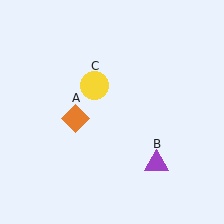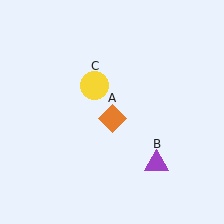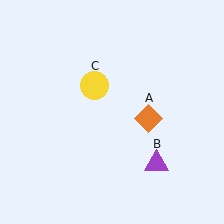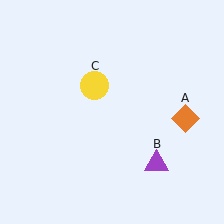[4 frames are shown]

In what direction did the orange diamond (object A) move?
The orange diamond (object A) moved right.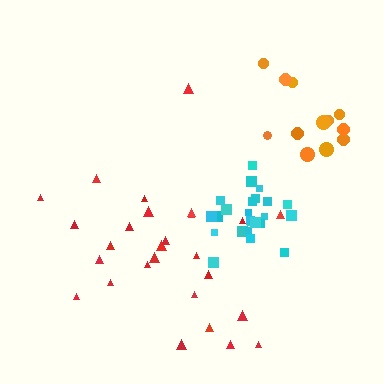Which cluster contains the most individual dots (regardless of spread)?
Red (27).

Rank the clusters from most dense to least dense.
cyan, orange, red.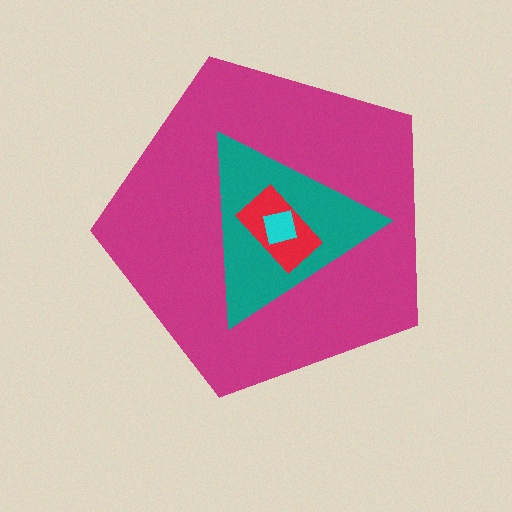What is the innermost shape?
The cyan square.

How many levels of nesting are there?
4.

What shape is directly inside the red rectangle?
The cyan square.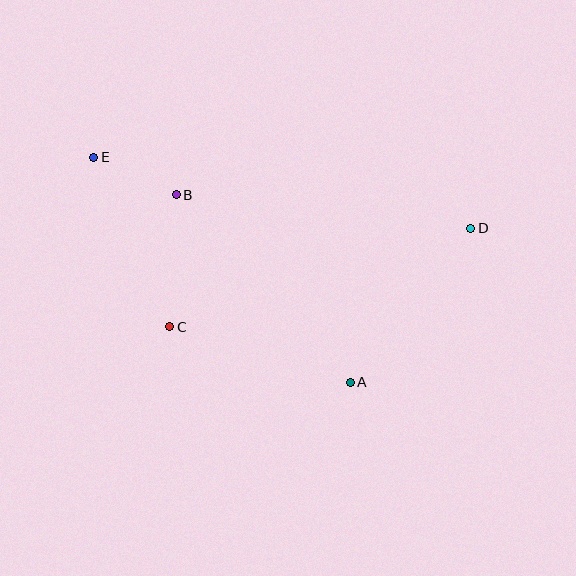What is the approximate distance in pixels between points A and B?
The distance between A and B is approximately 256 pixels.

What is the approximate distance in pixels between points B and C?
The distance between B and C is approximately 132 pixels.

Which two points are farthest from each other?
Points D and E are farthest from each other.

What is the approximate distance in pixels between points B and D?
The distance between B and D is approximately 296 pixels.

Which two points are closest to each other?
Points B and E are closest to each other.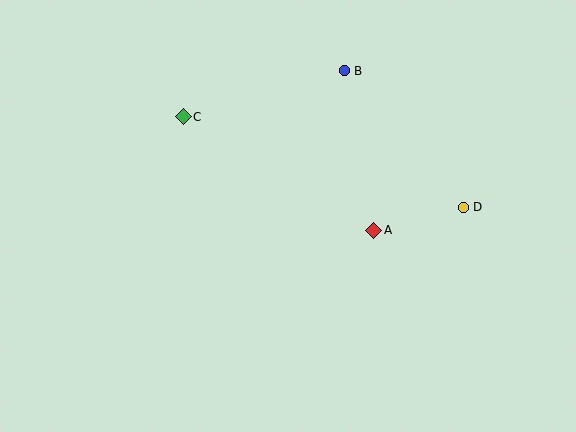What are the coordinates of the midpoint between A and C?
The midpoint between A and C is at (279, 173).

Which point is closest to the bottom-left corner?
Point C is closest to the bottom-left corner.